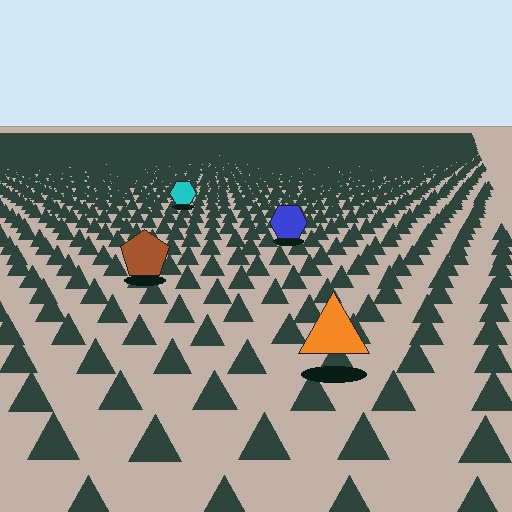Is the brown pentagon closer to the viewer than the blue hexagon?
Yes. The brown pentagon is closer — you can tell from the texture gradient: the ground texture is coarser near it.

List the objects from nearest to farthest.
From nearest to farthest: the orange triangle, the brown pentagon, the blue hexagon, the cyan hexagon.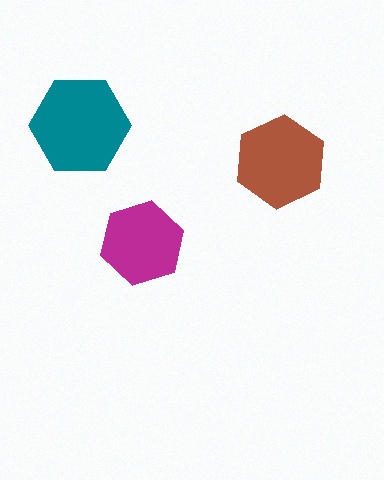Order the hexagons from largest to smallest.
the teal one, the brown one, the magenta one.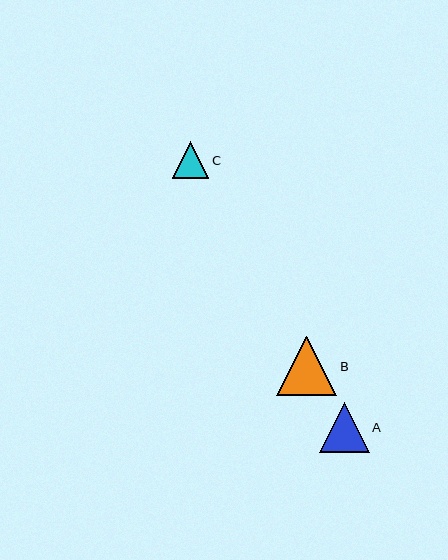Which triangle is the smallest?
Triangle C is the smallest with a size of approximately 37 pixels.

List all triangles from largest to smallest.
From largest to smallest: B, A, C.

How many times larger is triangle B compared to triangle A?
Triangle B is approximately 1.2 times the size of triangle A.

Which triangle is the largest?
Triangle B is the largest with a size of approximately 60 pixels.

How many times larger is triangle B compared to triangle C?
Triangle B is approximately 1.6 times the size of triangle C.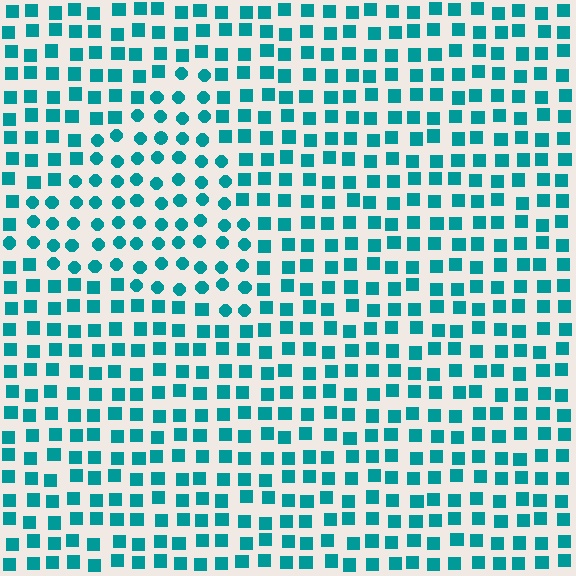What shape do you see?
I see a triangle.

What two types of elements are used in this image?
The image uses circles inside the triangle region and squares outside it.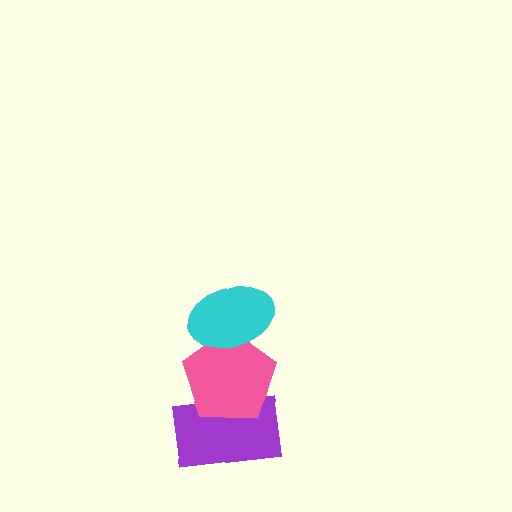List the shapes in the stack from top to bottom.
From top to bottom: the cyan ellipse, the pink pentagon, the purple rectangle.